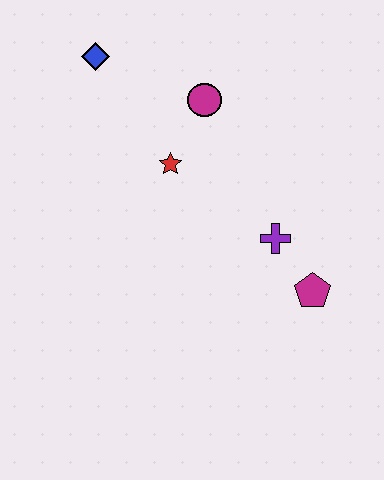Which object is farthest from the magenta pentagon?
The blue diamond is farthest from the magenta pentagon.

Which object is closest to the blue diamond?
The magenta circle is closest to the blue diamond.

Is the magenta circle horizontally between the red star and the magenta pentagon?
Yes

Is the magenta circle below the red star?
No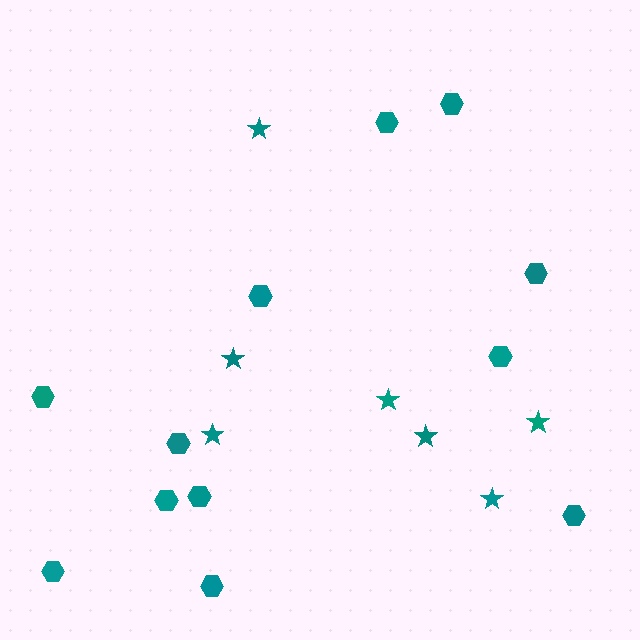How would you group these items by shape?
There are 2 groups: one group of stars (7) and one group of hexagons (12).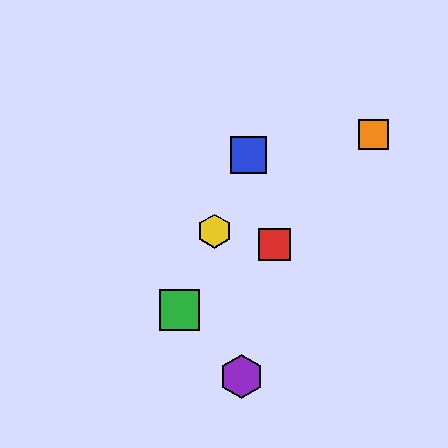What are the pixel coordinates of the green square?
The green square is at (180, 310).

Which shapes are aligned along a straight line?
The blue square, the green square, the yellow hexagon are aligned along a straight line.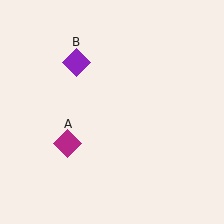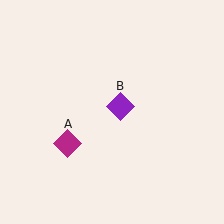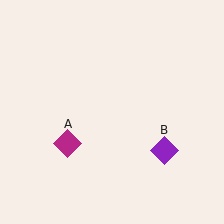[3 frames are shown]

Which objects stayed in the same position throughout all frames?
Magenta diamond (object A) remained stationary.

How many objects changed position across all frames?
1 object changed position: purple diamond (object B).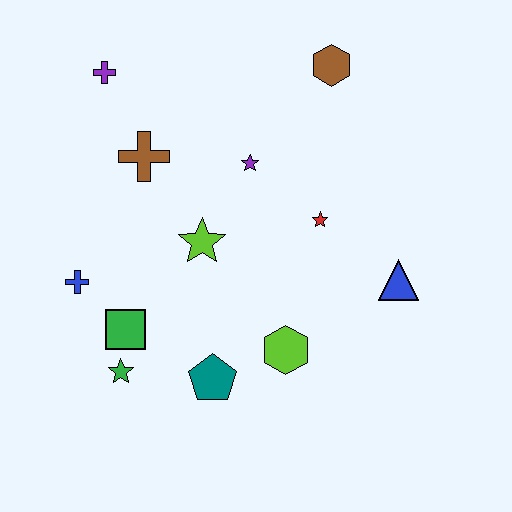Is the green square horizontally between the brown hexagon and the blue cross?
Yes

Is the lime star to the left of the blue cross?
No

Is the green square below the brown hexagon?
Yes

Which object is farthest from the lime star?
The brown hexagon is farthest from the lime star.